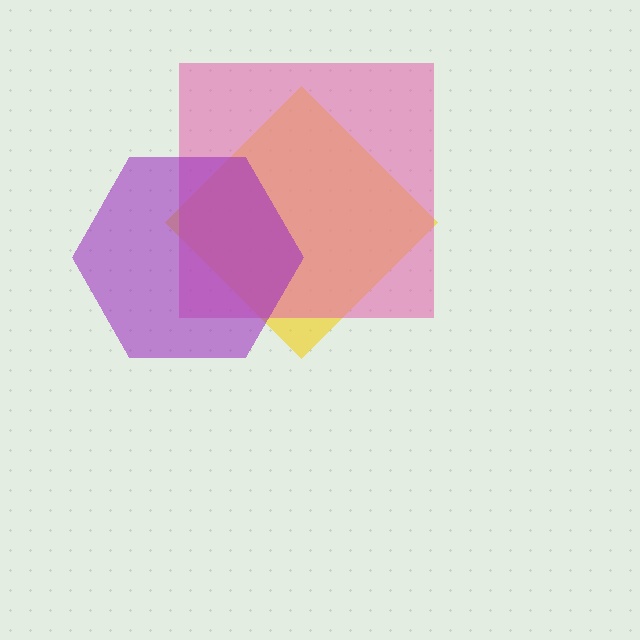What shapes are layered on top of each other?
The layered shapes are: a yellow diamond, a pink square, a purple hexagon.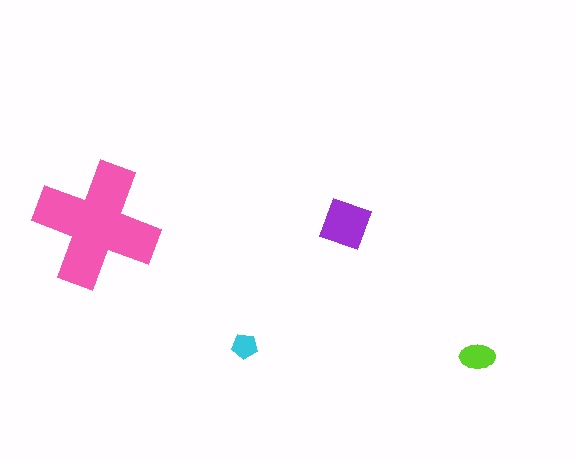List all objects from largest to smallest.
The pink cross, the purple square, the lime ellipse, the cyan pentagon.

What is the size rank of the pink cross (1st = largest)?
1st.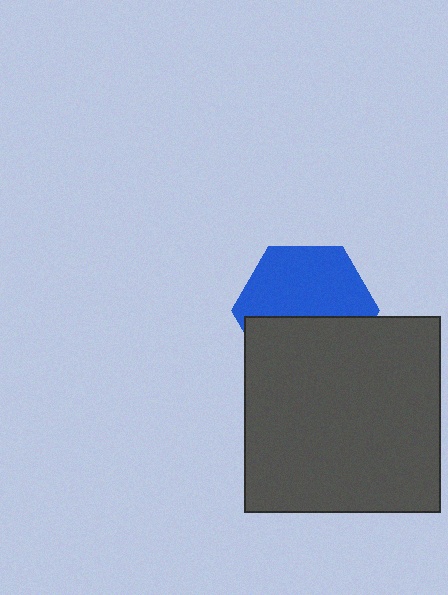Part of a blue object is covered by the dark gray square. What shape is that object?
It is a hexagon.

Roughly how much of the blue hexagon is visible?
About half of it is visible (roughly 56%).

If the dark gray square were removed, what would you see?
You would see the complete blue hexagon.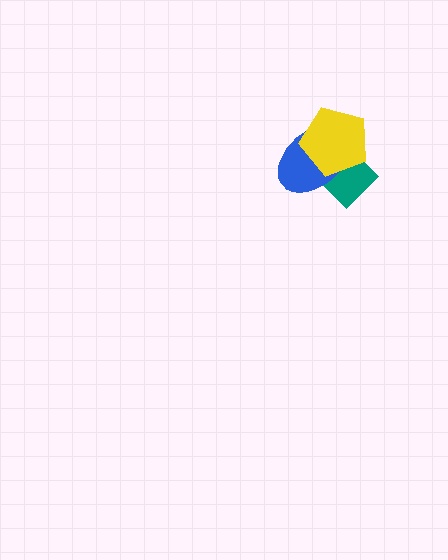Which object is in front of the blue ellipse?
The yellow pentagon is in front of the blue ellipse.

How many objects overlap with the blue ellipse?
2 objects overlap with the blue ellipse.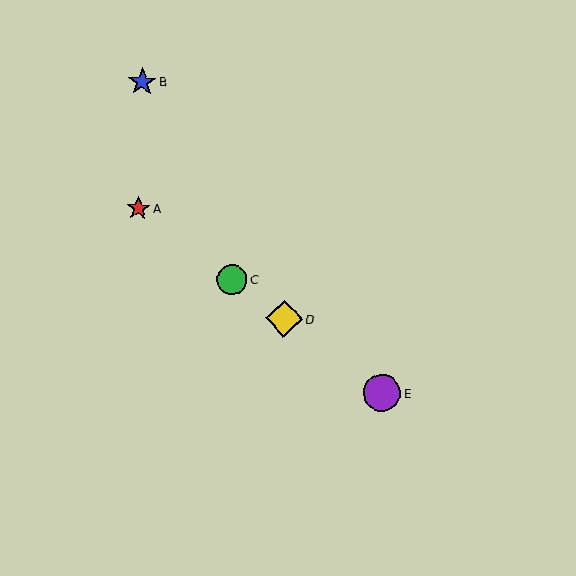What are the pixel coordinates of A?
Object A is at (139, 208).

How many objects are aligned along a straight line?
4 objects (A, C, D, E) are aligned along a straight line.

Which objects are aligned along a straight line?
Objects A, C, D, E are aligned along a straight line.